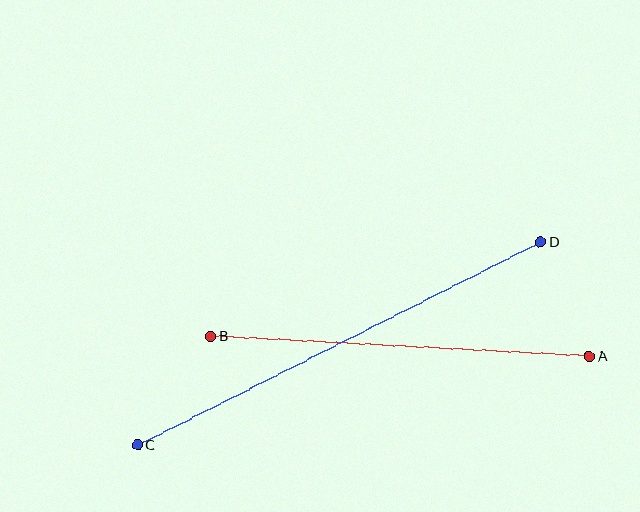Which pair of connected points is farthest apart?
Points C and D are farthest apart.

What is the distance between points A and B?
The distance is approximately 379 pixels.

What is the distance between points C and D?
The distance is approximately 451 pixels.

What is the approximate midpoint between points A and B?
The midpoint is at approximately (400, 347) pixels.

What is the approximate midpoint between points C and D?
The midpoint is at approximately (339, 344) pixels.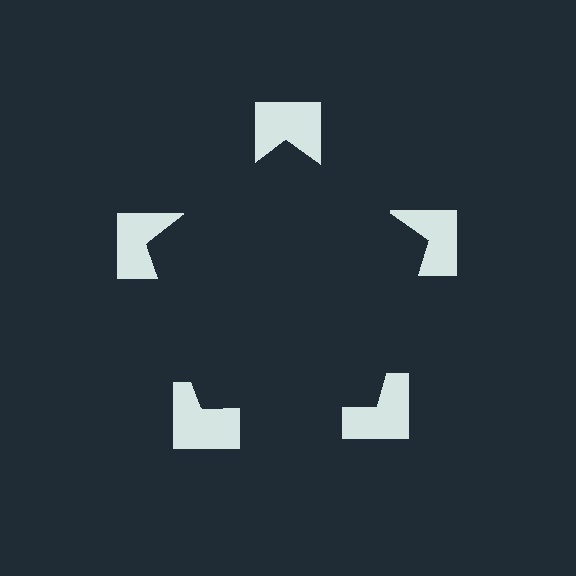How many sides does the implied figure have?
5 sides.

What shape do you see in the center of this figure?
An illusory pentagon — its edges are inferred from the aligned wedge cuts in the notched squares, not physically drawn.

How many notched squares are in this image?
There are 5 — one at each vertex of the illusory pentagon.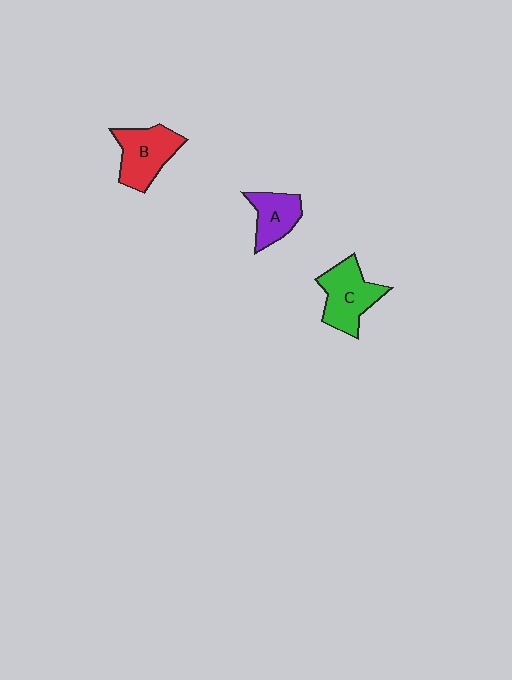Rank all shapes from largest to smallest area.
From largest to smallest: C (green), B (red), A (purple).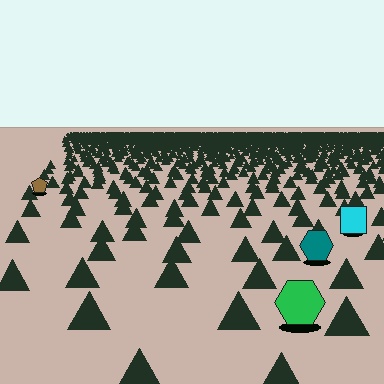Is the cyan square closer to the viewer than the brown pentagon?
Yes. The cyan square is closer — you can tell from the texture gradient: the ground texture is coarser near it.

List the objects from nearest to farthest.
From nearest to farthest: the green hexagon, the teal hexagon, the cyan square, the brown pentagon.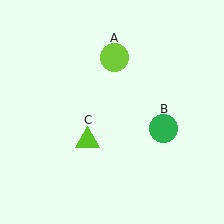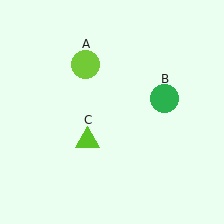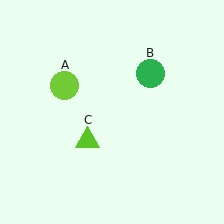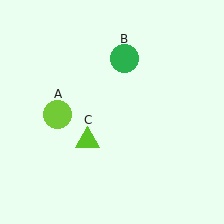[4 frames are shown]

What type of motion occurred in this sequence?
The lime circle (object A), green circle (object B) rotated counterclockwise around the center of the scene.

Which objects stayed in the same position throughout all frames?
Lime triangle (object C) remained stationary.